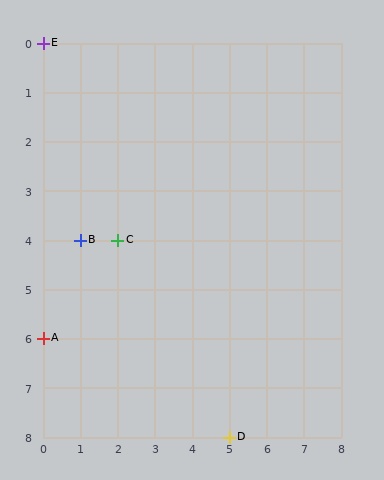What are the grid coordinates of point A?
Point A is at grid coordinates (0, 6).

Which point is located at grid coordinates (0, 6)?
Point A is at (0, 6).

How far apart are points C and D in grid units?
Points C and D are 3 columns and 4 rows apart (about 5.0 grid units diagonally).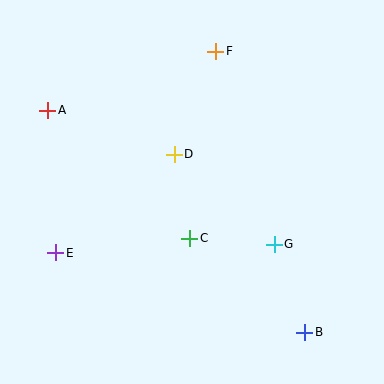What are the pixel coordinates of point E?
Point E is at (56, 253).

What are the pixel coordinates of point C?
Point C is at (190, 238).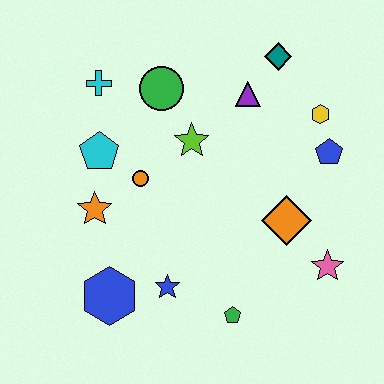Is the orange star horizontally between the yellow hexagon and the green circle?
No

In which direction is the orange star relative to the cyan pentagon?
The orange star is below the cyan pentagon.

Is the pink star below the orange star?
Yes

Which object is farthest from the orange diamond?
The cyan cross is farthest from the orange diamond.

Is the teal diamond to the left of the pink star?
Yes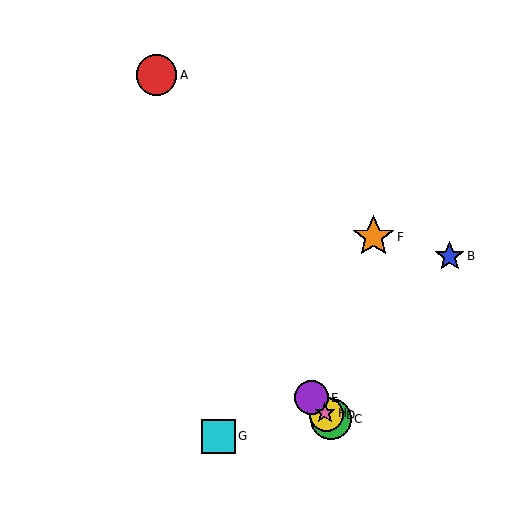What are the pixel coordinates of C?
Object C is at (331, 419).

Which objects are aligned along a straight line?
Objects C, D, E, H are aligned along a straight line.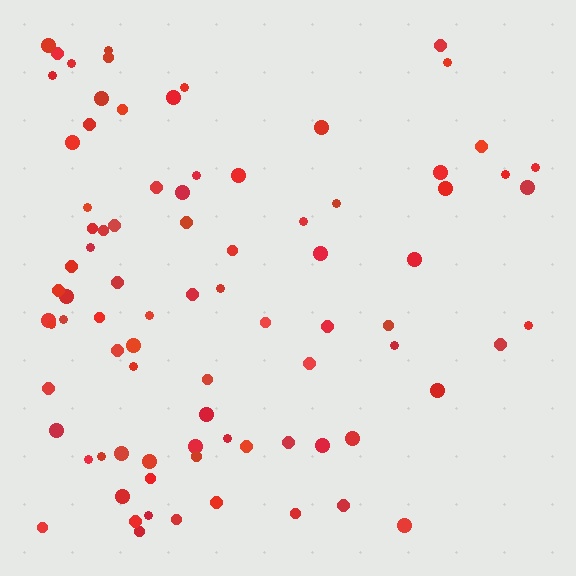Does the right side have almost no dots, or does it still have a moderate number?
Still a moderate number, just noticeably fewer than the left.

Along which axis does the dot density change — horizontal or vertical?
Horizontal.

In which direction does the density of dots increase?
From right to left, with the left side densest.